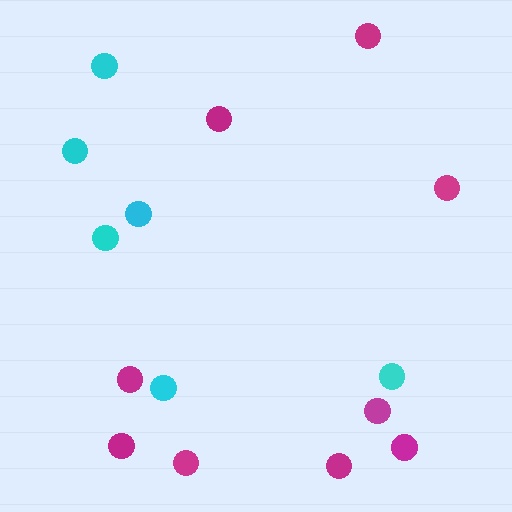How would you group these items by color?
There are 2 groups: one group of cyan circles (6) and one group of magenta circles (9).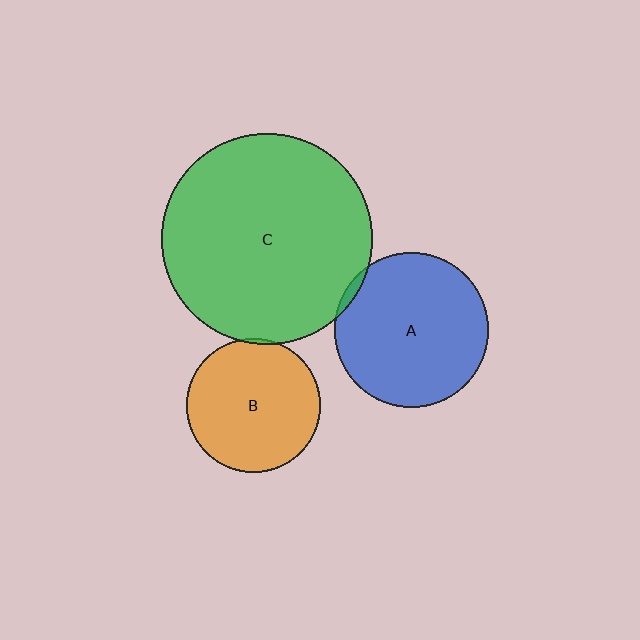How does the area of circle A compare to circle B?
Approximately 1.3 times.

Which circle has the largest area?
Circle C (green).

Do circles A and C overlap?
Yes.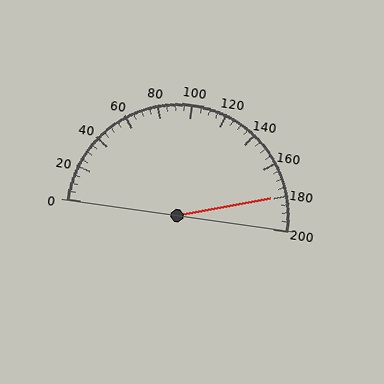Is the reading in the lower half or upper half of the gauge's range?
The reading is in the upper half of the range (0 to 200).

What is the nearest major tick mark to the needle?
The nearest major tick mark is 180.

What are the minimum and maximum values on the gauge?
The gauge ranges from 0 to 200.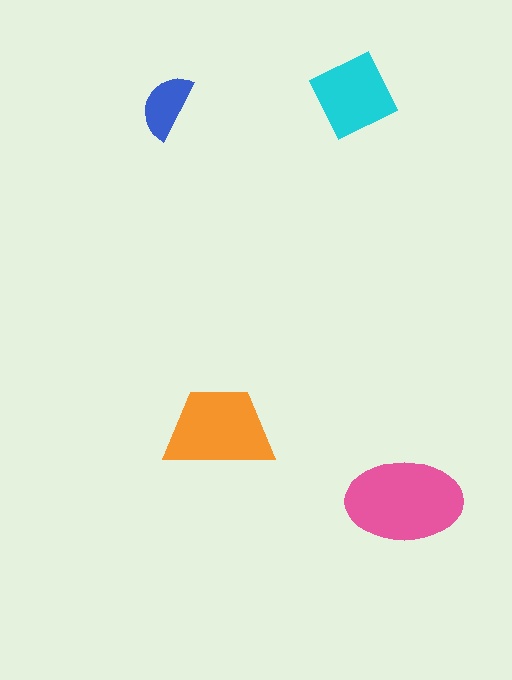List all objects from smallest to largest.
The blue semicircle, the cyan square, the orange trapezoid, the pink ellipse.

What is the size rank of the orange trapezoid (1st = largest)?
2nd.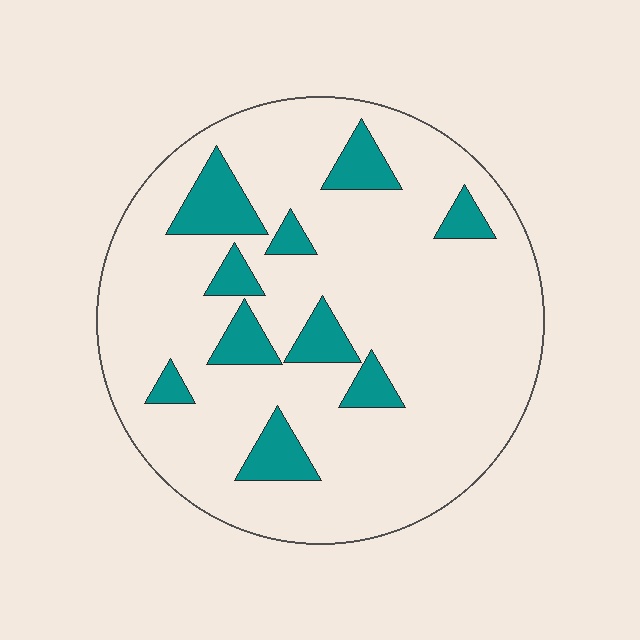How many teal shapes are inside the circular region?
10.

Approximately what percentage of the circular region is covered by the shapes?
Approximately 15%.